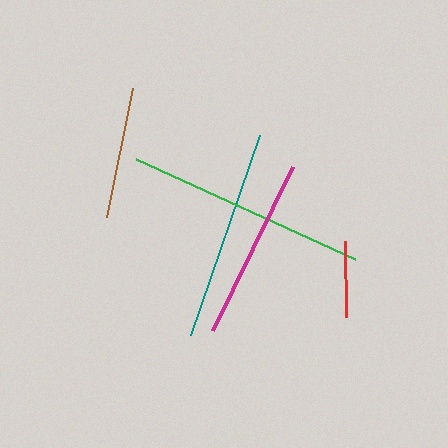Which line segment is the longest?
The green line is the longest at approximately 240 pixels.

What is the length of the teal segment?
The teal segment is approximately 212 pixels long.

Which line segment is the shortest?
The red line is the shortest at approximately 75 pixels.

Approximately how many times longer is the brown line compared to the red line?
The brown line is approximately 1.7 times the length of the red line.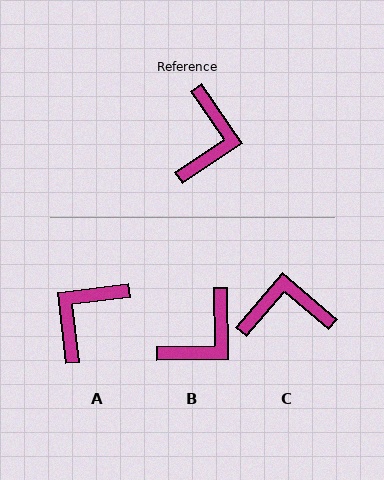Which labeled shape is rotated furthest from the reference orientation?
A, about 152 degrees away.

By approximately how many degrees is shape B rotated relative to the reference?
Approximately 34 degrees clockwise.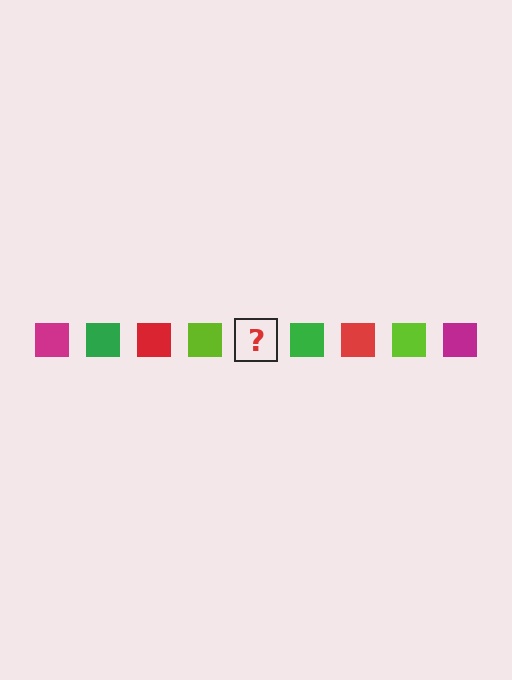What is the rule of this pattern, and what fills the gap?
The rule is that the pattern cycles through magenta, green, red, lime squares. The gap should be filled with a magenta square.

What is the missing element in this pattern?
The missing element is a magenta square.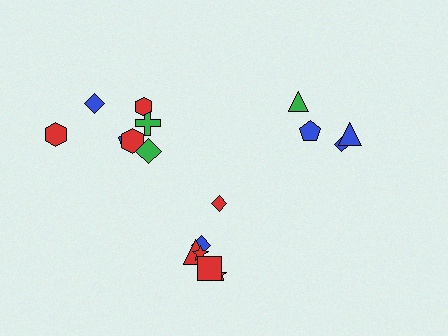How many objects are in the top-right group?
There are 4 objects.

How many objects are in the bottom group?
There are 6 objects.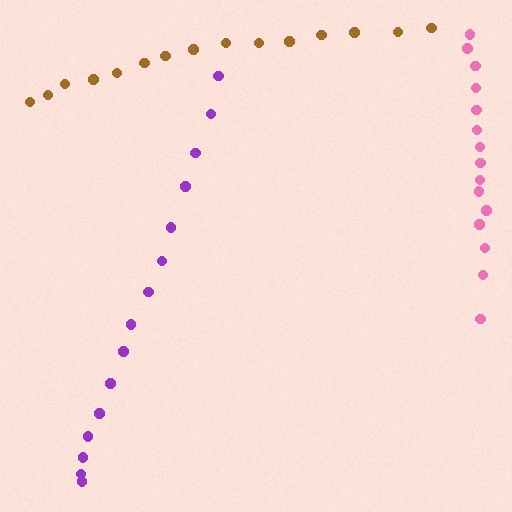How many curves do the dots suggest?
There are 3 distinct paths.